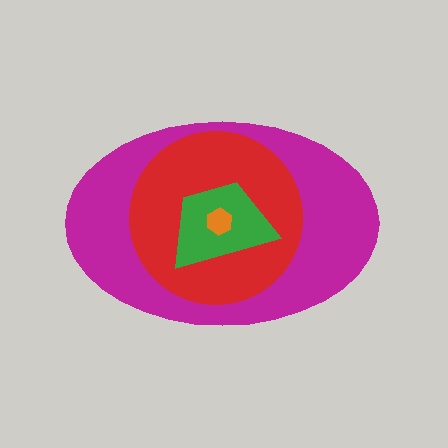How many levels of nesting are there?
4.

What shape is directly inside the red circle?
The green trapezoid.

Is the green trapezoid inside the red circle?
Yes.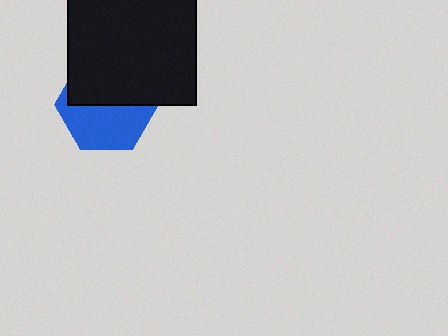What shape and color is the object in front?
The object in front is a black square.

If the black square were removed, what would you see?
You would see the complete blue hexagon.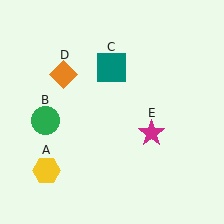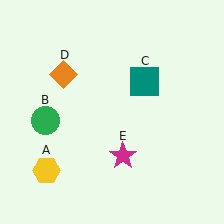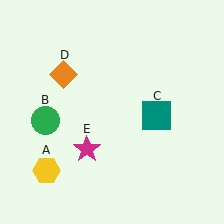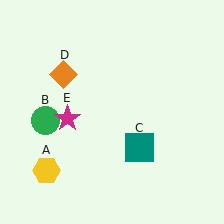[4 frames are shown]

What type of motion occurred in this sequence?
The teal square (object C), magenta star (object E) rotated clockwise around the center of the scene.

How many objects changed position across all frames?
2 objects changed position: teal square (object C), magenta star (object E).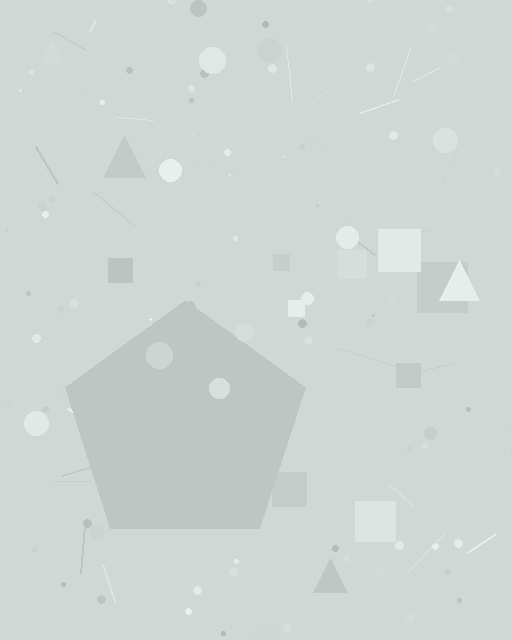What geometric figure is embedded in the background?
A pentagon is embedded in the background.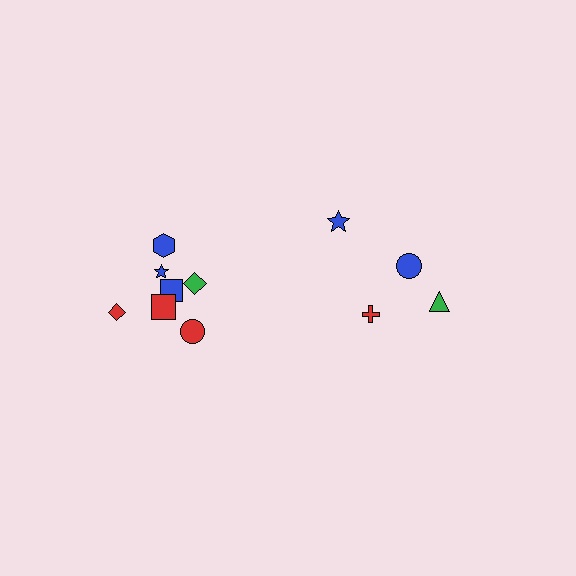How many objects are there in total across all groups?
There are 12 objects.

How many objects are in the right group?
There are 4 objects.